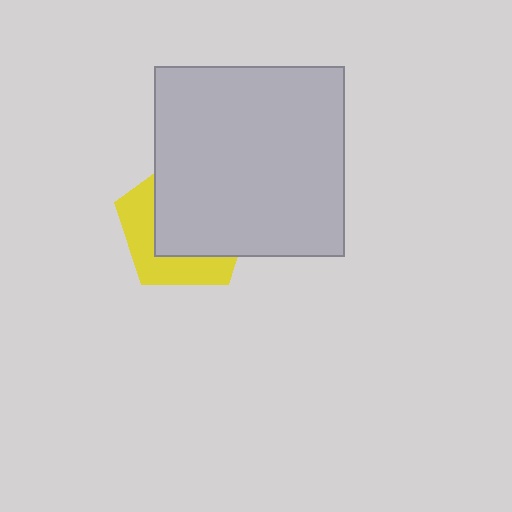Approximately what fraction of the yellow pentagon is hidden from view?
Roughly 62% of the yellow pentagon is hidden behind the light gray square.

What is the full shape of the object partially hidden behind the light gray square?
The partially hidden object is a yellow pentagon.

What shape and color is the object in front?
The object in front is a light gray square.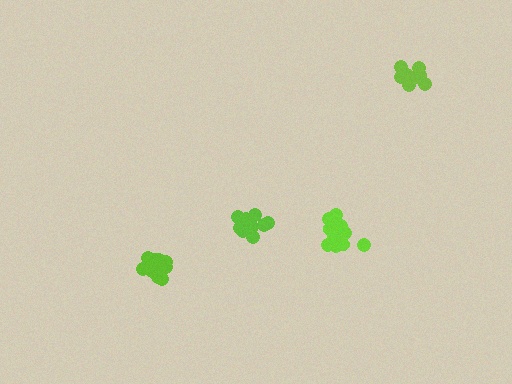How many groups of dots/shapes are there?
There are 4 groups.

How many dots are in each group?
Group 1: 10 dots, Group 2: 15 dots, Group 3: 15 dots, Group 4: 11 dots (51 total).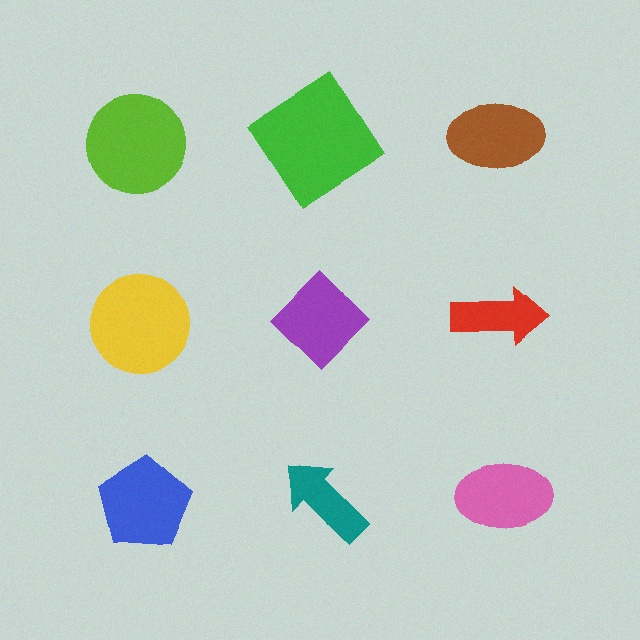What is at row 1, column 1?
A lime circle.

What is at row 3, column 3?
A pink ellipse.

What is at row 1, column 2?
A green diamond.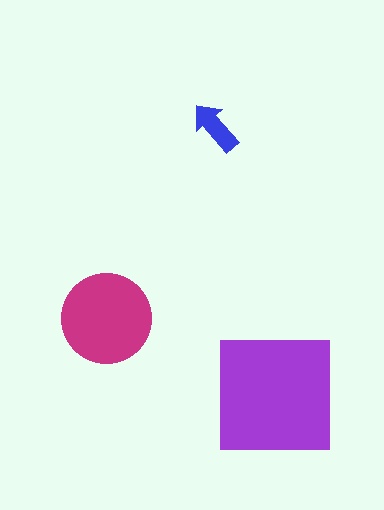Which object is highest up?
The blue arrow is topmost.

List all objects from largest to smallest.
The purple square, the magenta circle, the blue arrow.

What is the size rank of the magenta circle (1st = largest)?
2nd.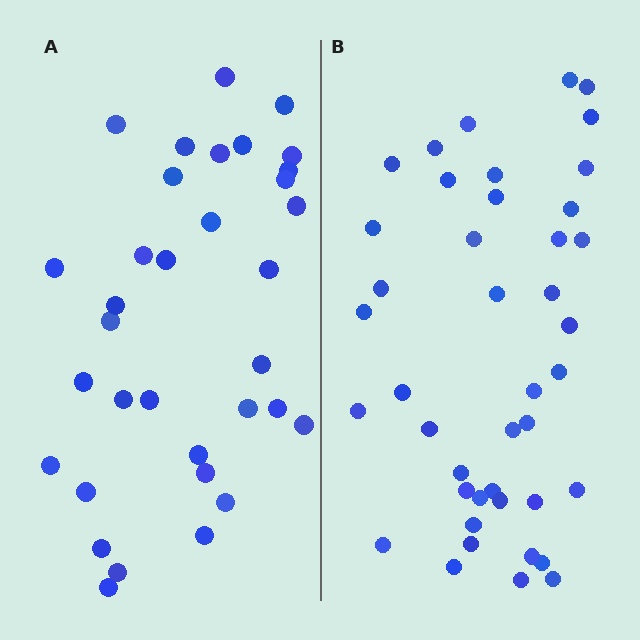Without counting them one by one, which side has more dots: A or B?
Region B (the right region) has more dots.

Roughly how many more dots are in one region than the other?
Region B has roughly 8 or so more dots than region A.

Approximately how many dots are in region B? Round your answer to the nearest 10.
About 40 dots. (The exact count is 42, which rounds to 40.)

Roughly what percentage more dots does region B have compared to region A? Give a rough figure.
About 25% more.